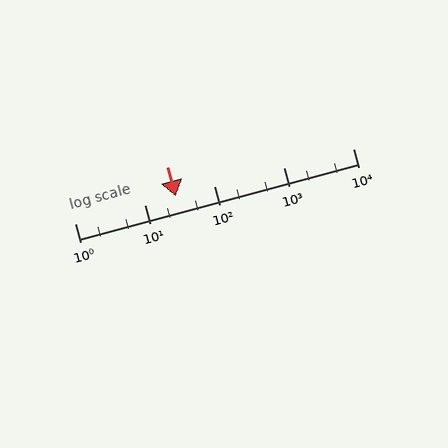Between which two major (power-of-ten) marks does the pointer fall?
The pointer is between 10 and 100.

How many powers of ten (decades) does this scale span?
The scale spans 4 decades, from 1 to 10000.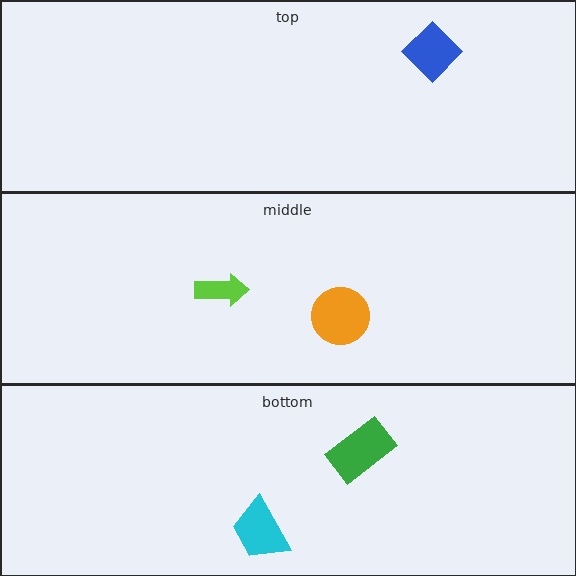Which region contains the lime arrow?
The middle region.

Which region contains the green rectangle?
The bottom region.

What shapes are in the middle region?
The orange circle, the lime arrow.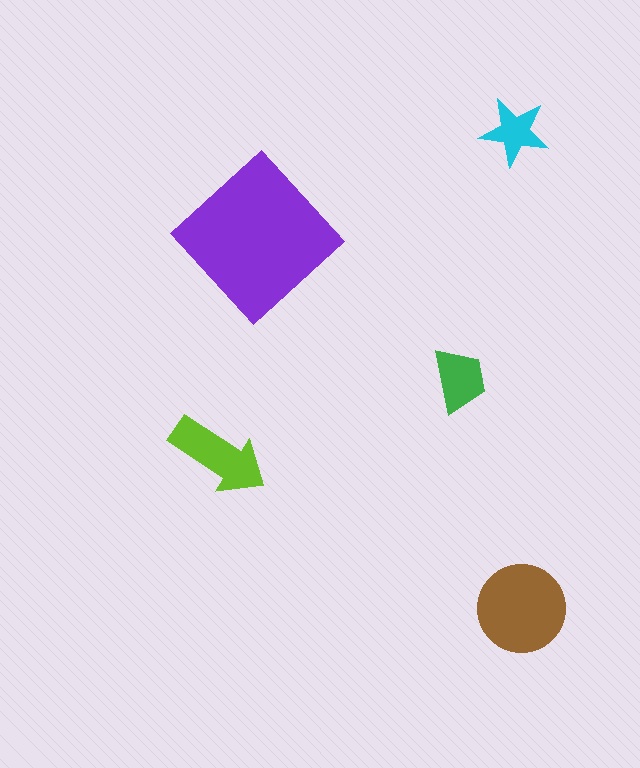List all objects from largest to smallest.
The purple diamond, the brown circle, the lime arrow, the green trapezoid, the cyan star.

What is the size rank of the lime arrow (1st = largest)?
3rd.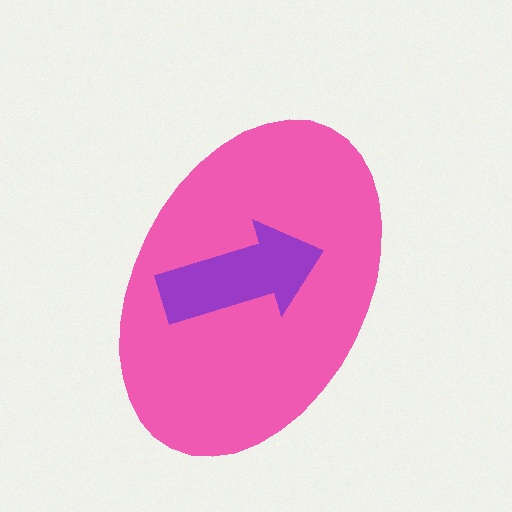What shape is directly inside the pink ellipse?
The purple arrow.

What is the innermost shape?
The purple arrow.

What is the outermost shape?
The pink ellipse.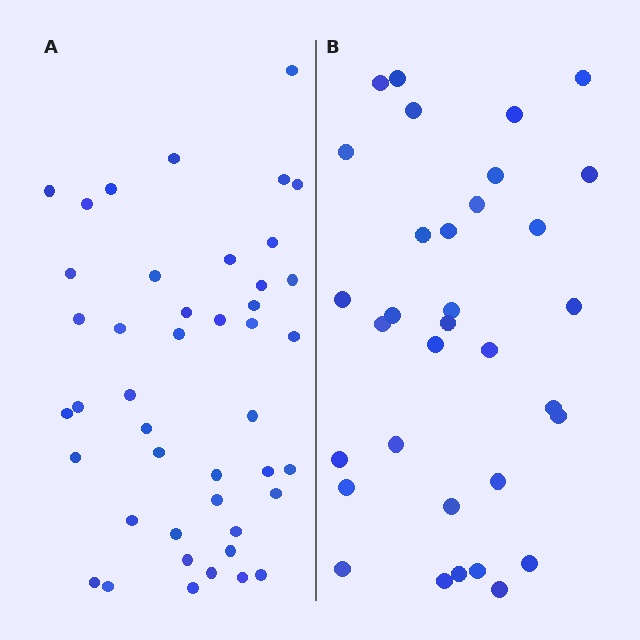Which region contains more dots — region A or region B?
Region A (the left region) has more dots.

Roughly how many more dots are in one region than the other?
Region A has roughly 12 or so more dots than region B.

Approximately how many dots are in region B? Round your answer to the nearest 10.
About 30 dots. (The exact count is 33, which rounds to 30.)